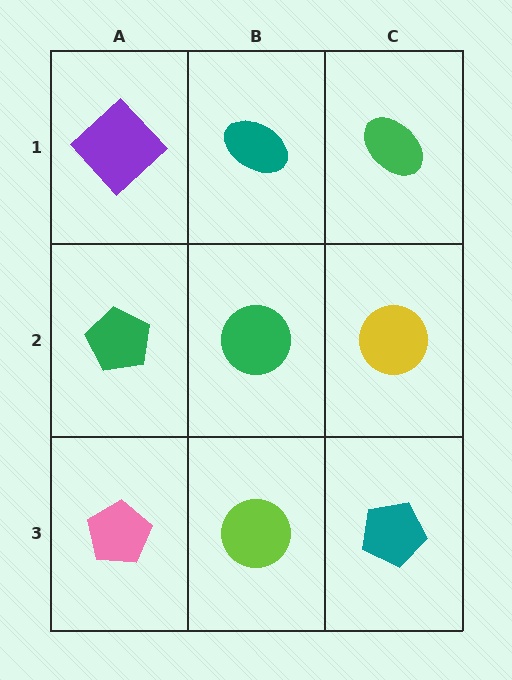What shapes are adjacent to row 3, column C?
A yellow circle (row 2, column C), a lime circle (row 3, column B).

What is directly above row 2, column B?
A teal ellipse.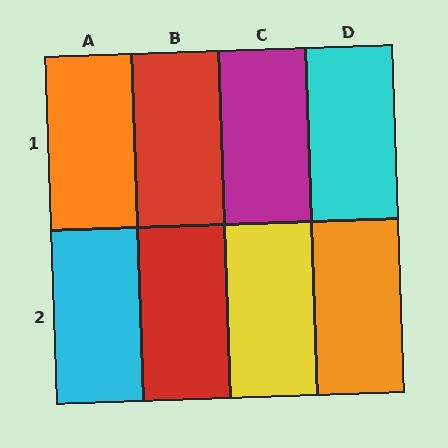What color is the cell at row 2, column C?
Yellow.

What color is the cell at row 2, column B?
Red.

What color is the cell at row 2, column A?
Cyan.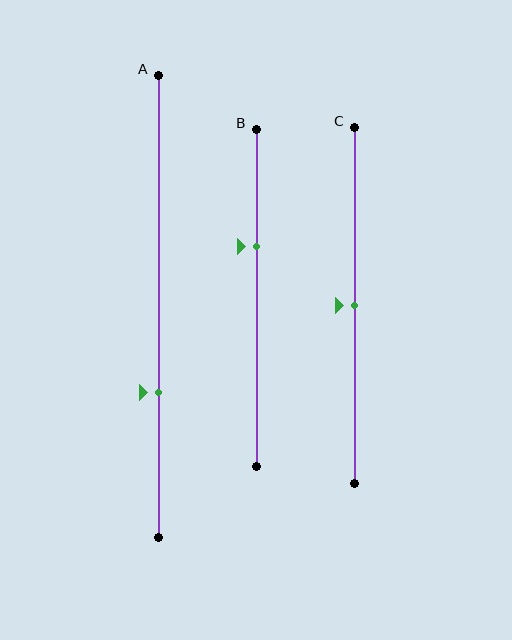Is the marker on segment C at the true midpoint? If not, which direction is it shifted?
Yes, the marker on segment C is at the true midpoint.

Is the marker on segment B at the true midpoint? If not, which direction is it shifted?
No, the marker on segment B is shifted upward by about 15% of the segment length.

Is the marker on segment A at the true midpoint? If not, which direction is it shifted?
No, the marker on segment A is shifted downward by about 19% of the segment length.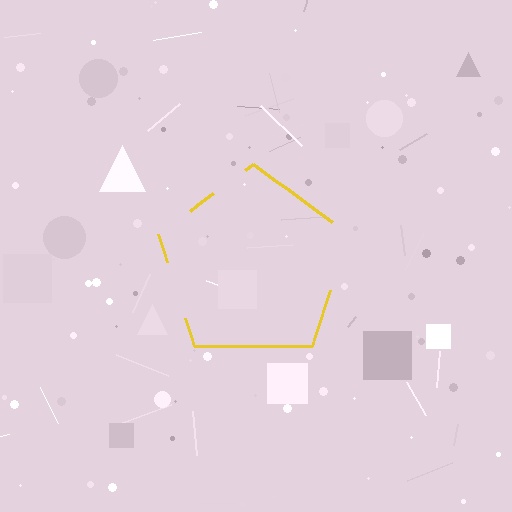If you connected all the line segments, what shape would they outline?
They would outline a pentagon.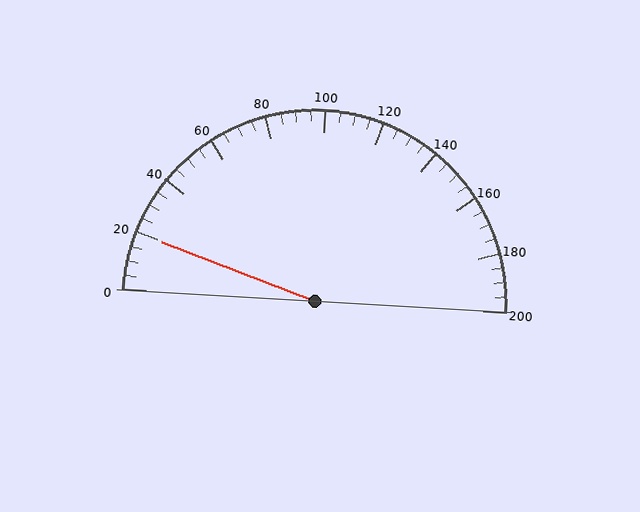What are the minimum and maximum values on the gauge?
The gauge ranges from 0 to 200.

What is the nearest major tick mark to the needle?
The nearest major tick mark is 20.